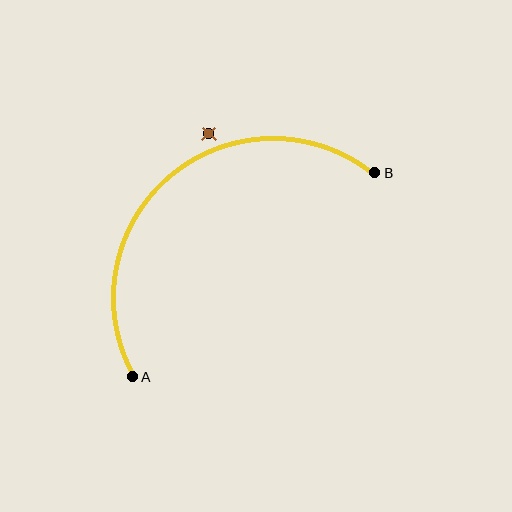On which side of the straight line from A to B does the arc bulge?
The arc bulges above and to the left of the straight line connecting A and B.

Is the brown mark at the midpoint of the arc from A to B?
No — the brown mark does not lie on the arc at all. It sits slightly outside the curve.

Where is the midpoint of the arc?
The arc midpoint is the point on the curve farthest from the straight line joining A and B. It sits above and to the left of that line.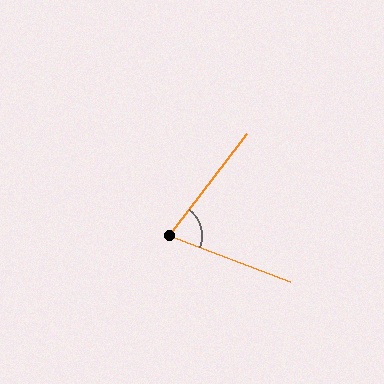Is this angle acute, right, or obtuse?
It is acute.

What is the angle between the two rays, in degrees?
Approximately 73 degrees.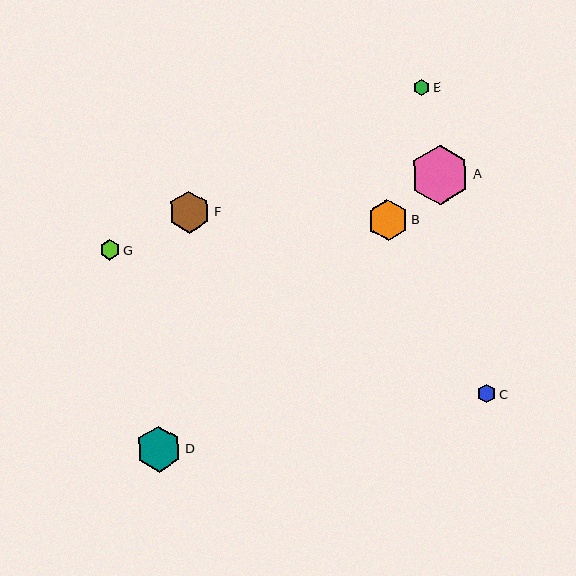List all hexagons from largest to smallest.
From largest to smallest: A, D, F, B, G, C, E.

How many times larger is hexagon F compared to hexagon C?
Hexagon F is approximately 2.2 times the size of hexagon C.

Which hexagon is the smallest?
Hexagon E is the smallest with a size of approximately 16 pixels.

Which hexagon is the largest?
Hexagon A is the largest with a size of approximately 59 pixels.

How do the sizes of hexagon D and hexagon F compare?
Hexagon D and hexagon F are approximately the same size.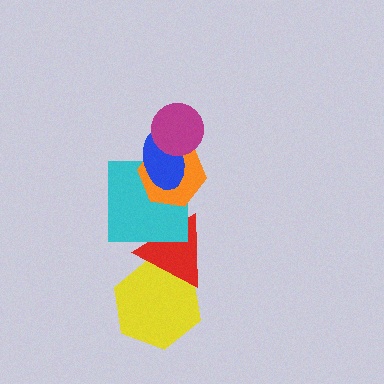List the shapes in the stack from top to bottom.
From top to bottom: the magenta circle, the blue ellipse, the orange hexagon, the cyan square, the red triangle, the yellow hexagon.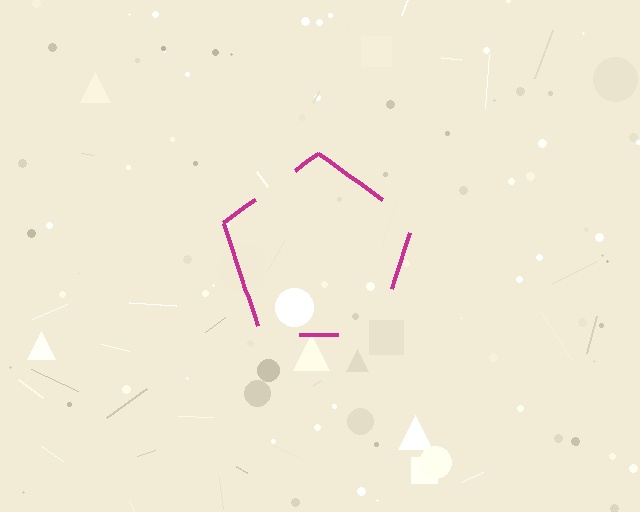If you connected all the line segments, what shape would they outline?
They would outline a pentagon.